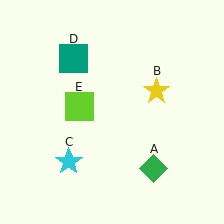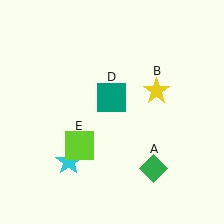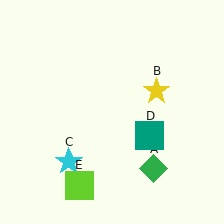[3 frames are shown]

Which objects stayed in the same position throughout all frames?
Green diamond (object A) and yellow star (object B) and cyan star (object C) remained stationary.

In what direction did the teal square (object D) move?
The teal square (object D) moved down and to the right.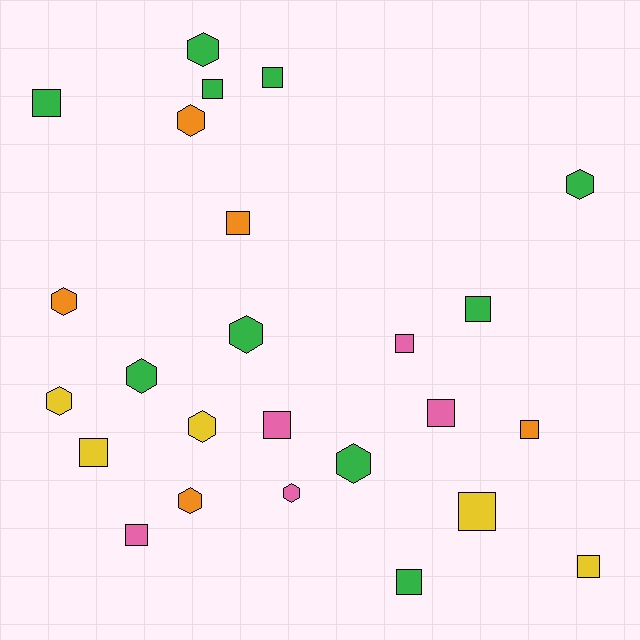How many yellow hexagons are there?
There are 2 yellow hexagons.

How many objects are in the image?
There are 25 objects.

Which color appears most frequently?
Green, with 10 objects.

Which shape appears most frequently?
Square, with 14 objects.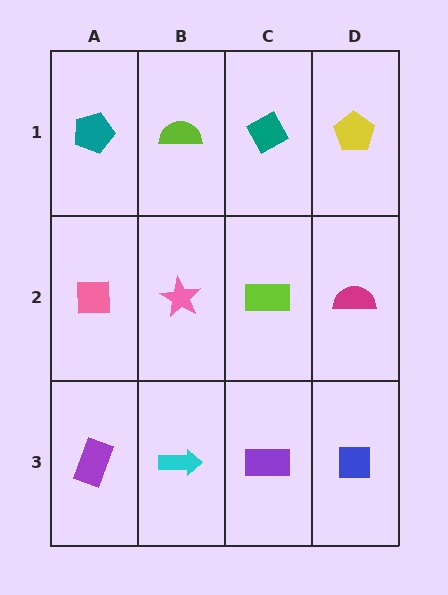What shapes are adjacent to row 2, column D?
A yellow pentagon (row 1, column D), a blue square (row 3, column D), a lime rectangle (row 2, column C).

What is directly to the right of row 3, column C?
A blue square.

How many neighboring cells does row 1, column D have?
2.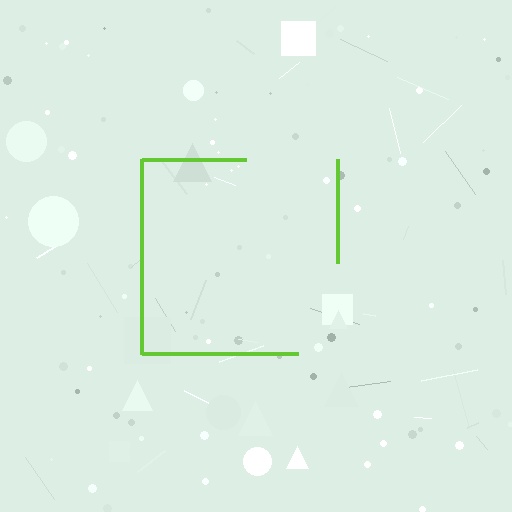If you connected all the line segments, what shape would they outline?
They would outline a square.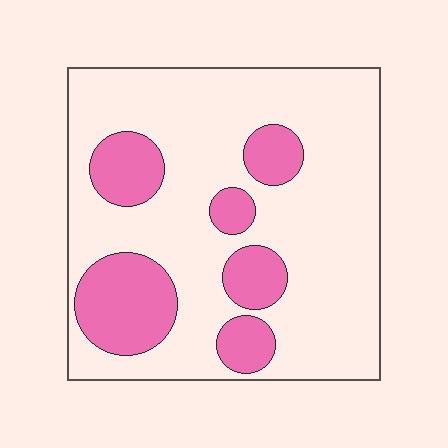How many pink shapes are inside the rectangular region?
6.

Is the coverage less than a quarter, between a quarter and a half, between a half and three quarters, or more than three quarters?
Less than a quarter.